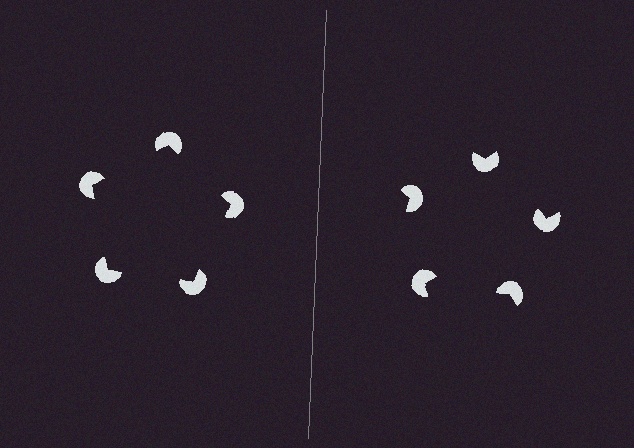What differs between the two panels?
The pac-man discs are positioned identically on both sides; only the wedge orientations differ. On the left they align to a pentagon; on the right they are misaligned.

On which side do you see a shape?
An illusory pentagon appears on the left side. On the right side the wedge cuts are rotated, so no coherent shape forms.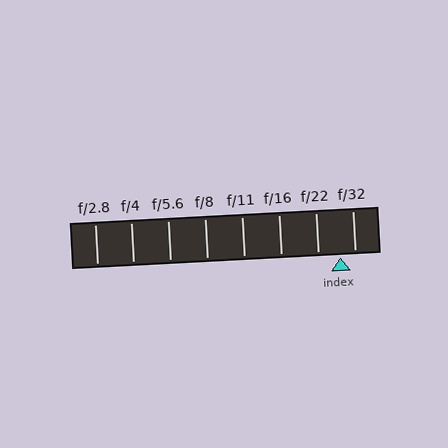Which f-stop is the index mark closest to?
The index mark is closest to f/32.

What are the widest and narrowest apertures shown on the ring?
The widest aperture shown is f/2.8 and the narrowest is f/32.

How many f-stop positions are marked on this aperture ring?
There are 8 f-stop positions marked.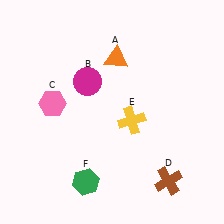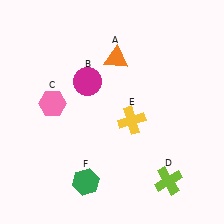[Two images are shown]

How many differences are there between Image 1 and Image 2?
There is 1 difference between the two images.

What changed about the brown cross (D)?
In Image 1, D is brown. In Image 2, it changed to lime.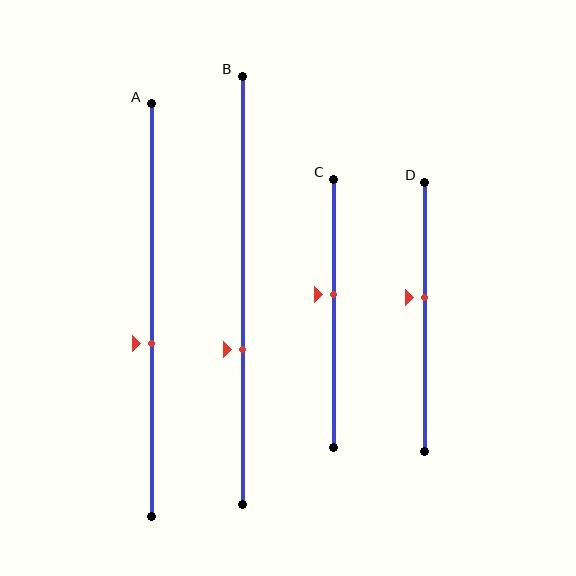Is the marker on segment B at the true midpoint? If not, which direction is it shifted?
No, the marker on segment B is shifted downward by about 14% of the segment length.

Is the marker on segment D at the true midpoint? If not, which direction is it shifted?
No, the marker on segment D is shifted upward by about 7% of the segment length.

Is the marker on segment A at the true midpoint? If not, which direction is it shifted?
No, the marker on segment A is shifted downward by about 8% of the segment length.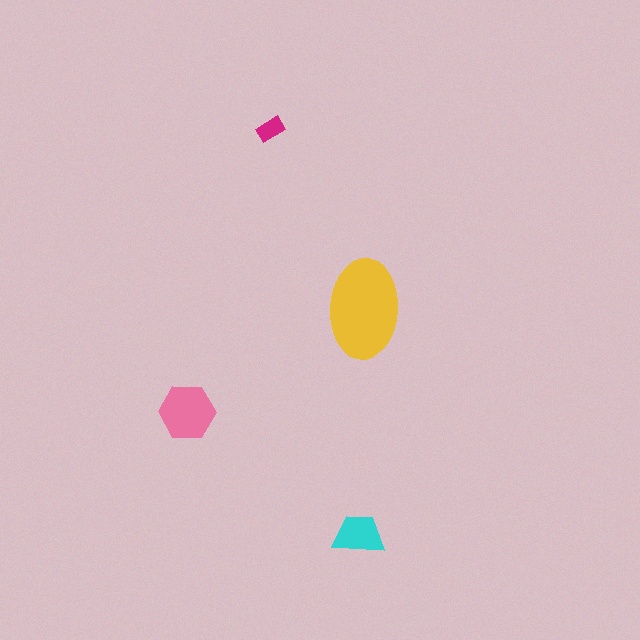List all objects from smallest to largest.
The magenta rectangle, the cyan trapezoid, the pink hexagon, the yellow ellipse.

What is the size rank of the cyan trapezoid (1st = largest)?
3rd.